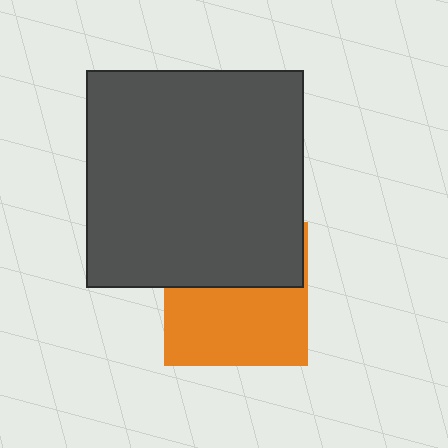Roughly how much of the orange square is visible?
About half of it is visible (roughly 55%).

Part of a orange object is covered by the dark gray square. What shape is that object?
It is a square.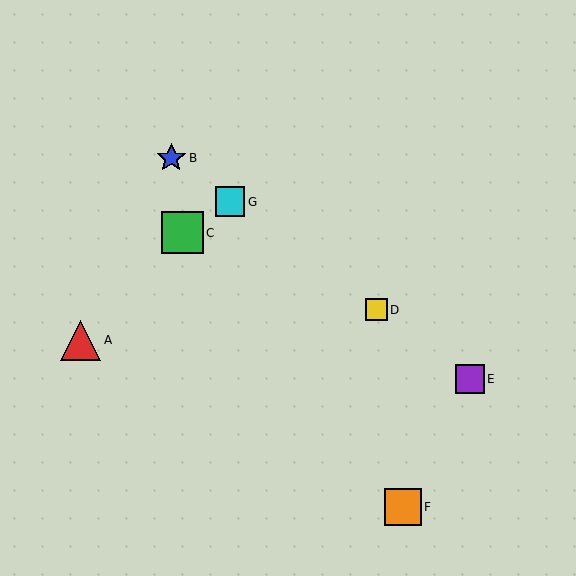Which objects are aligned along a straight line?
Objects B, D, E, G are aligned along a straight line.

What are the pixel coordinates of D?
Object D is at (376, 310).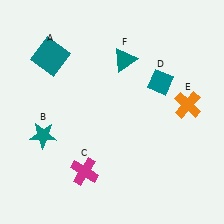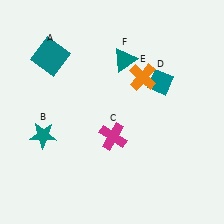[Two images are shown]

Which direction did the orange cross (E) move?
The orange cross (E) moved left.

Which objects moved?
The objects that moved are: the magenta cross (C), the orange cross (E).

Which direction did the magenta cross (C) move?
The magenta cross (C) moved up.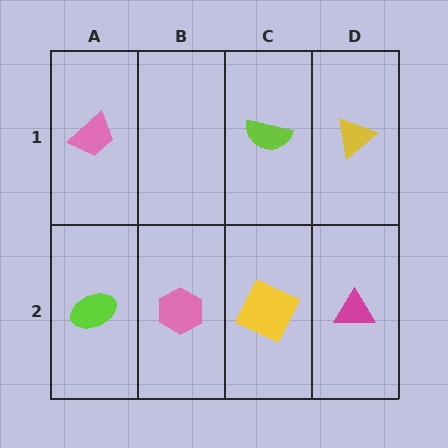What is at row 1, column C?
A lime semicircle.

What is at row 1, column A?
A pink trapezoid.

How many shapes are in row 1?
3 shapes.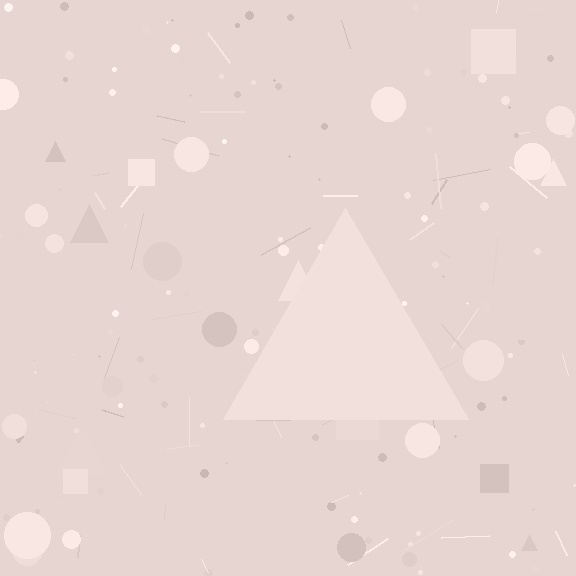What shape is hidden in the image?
A triangle is hidden in the image.